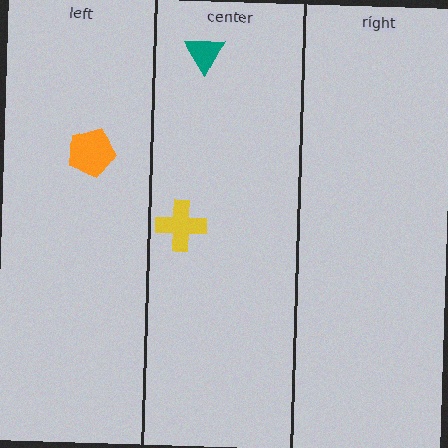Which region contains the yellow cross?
The center region.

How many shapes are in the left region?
1.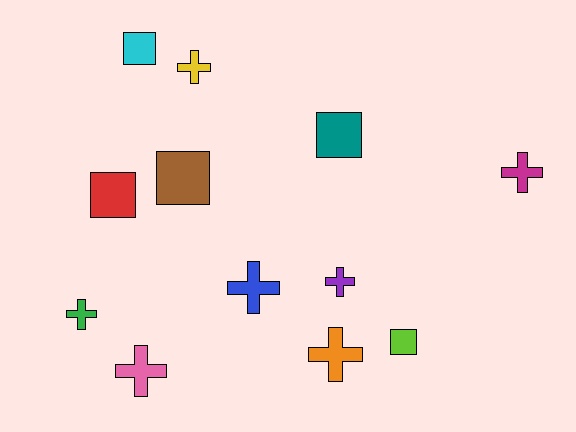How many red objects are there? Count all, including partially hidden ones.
There is 1 red object.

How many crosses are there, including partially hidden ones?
There are 7 crosses.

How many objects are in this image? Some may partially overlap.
There are 12 objects.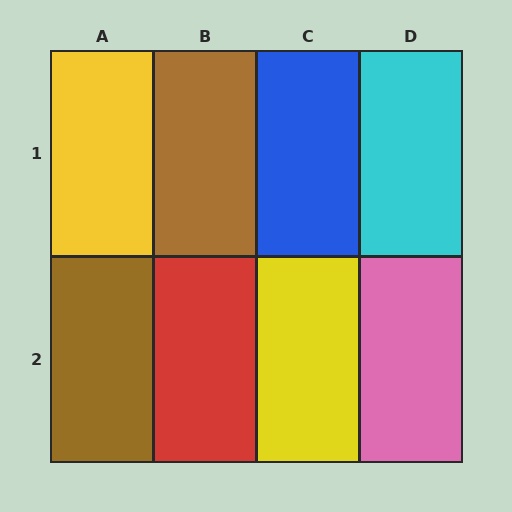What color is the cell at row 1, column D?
Cyan.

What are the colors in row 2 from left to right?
Brown, red, yellow, pink.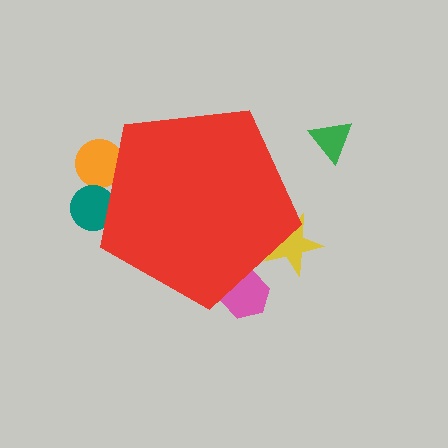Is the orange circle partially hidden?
Yes, the orange circle is partially hidden behind the red pentagon.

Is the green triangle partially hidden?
No, the green triangle is fully visible.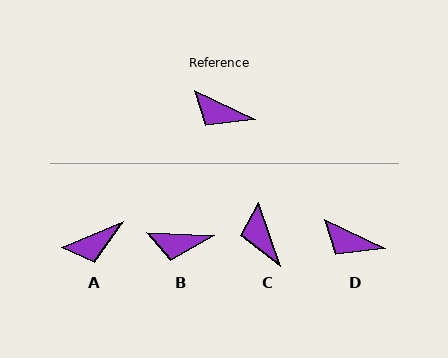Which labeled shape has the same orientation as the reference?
D.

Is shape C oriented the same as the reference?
No, it is off by about 46 degrees.